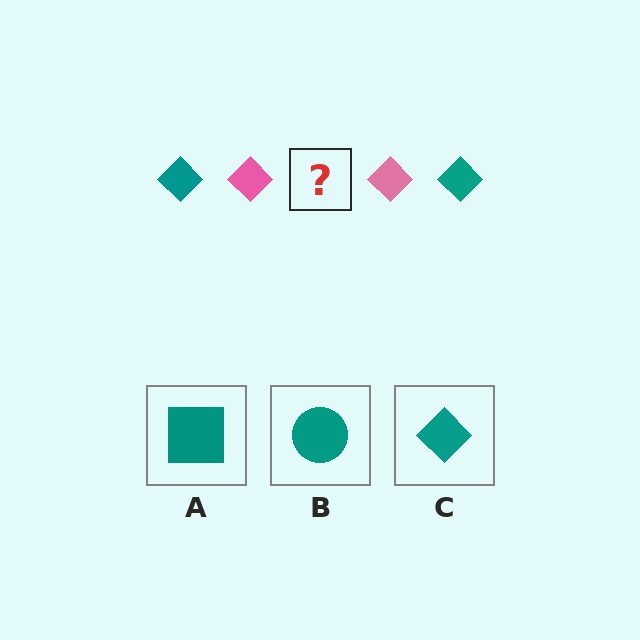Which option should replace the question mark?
Option C.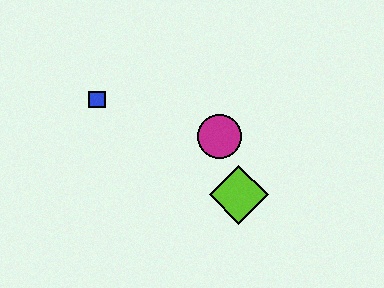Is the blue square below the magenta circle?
No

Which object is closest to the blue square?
The magenta circle is closest to the blue square.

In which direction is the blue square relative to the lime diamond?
The blue square is to the left of the lime diamond.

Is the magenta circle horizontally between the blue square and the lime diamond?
Yes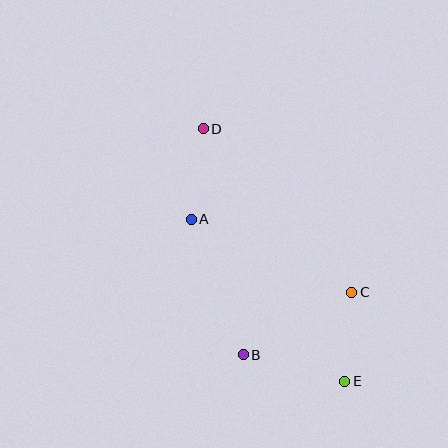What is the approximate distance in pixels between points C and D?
The distance between C and D is approximately 220 pixels.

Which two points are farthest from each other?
Points D and E are farthest from each other.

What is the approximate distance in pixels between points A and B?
The distance between A and B is approximately 145 pixels.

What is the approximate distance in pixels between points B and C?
The distance between B and C is approximately 125 pixels.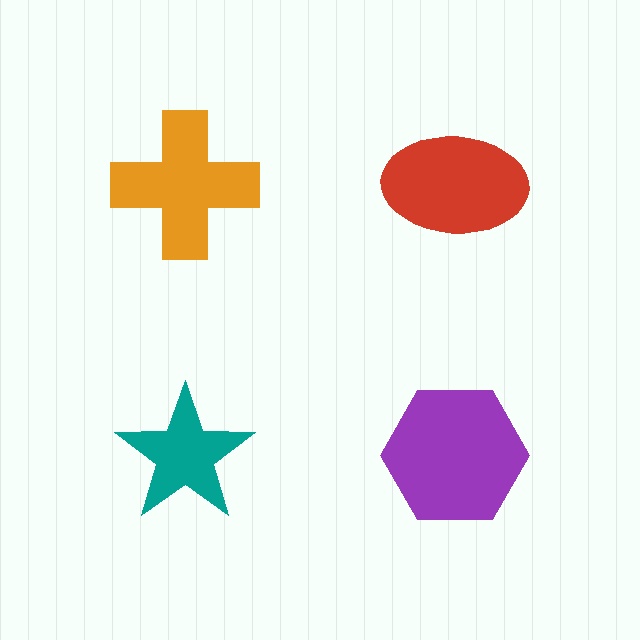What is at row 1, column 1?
An orange cross.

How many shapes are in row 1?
2 shapes.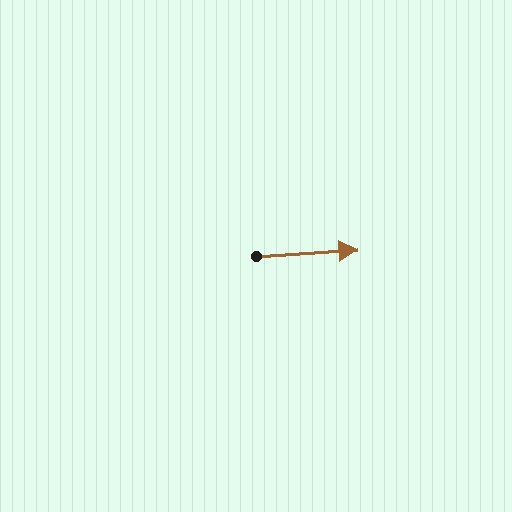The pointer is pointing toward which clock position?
Roughly 3 o'clock.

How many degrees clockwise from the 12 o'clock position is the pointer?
Approximately 86 degrees.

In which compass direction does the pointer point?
East.